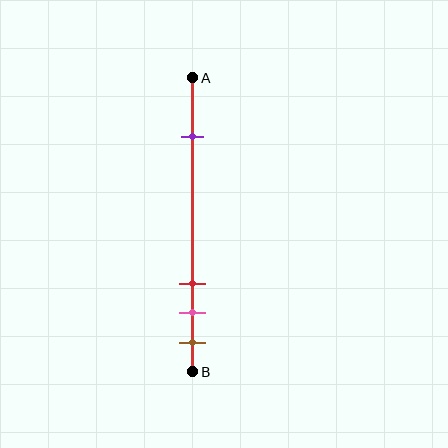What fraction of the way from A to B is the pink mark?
The pink mark is approximately 80% (0.8) of the way from A to B.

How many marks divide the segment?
There are 4 marks dividing the segment.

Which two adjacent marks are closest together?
The pink and brown marks are the closest adjacent pair.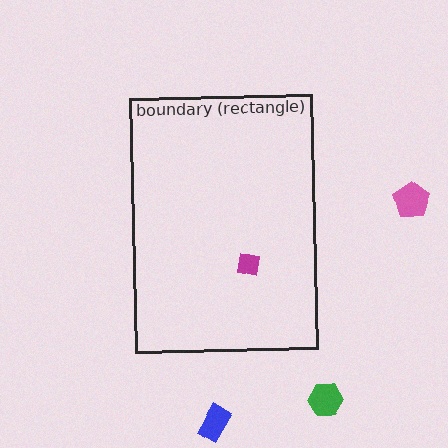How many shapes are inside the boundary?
1 inside, 3 outside.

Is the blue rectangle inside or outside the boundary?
Outside.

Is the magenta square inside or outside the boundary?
Inside.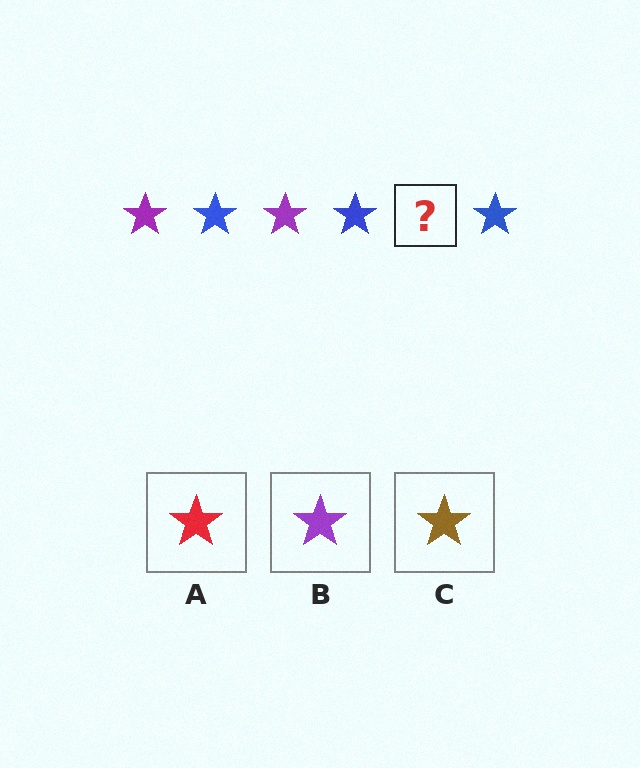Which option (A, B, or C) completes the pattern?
B.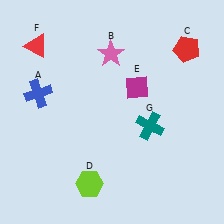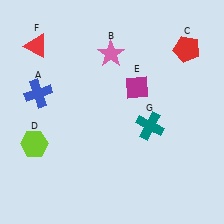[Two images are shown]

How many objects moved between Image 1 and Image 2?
1 object moved between the two images.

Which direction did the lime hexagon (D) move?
The lime hexagon (D) moved left.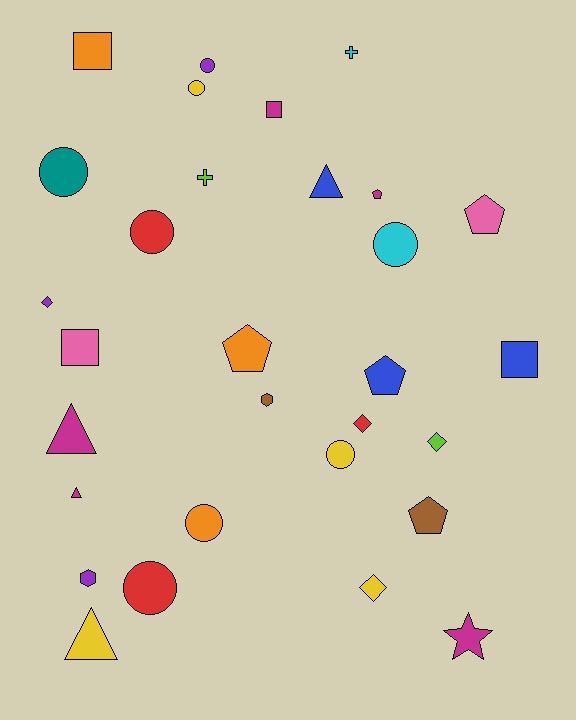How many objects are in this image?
There are 30 objects.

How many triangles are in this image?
There are 4 triangles.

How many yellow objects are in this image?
There are 4 yellow objects.